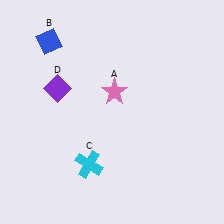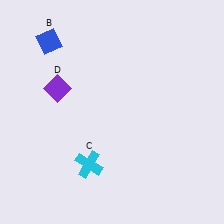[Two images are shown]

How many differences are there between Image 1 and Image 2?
There is 1 difference between the two images.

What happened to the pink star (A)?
The pink star (A) was removed in Image 2. It was in the top-right area of Image 1.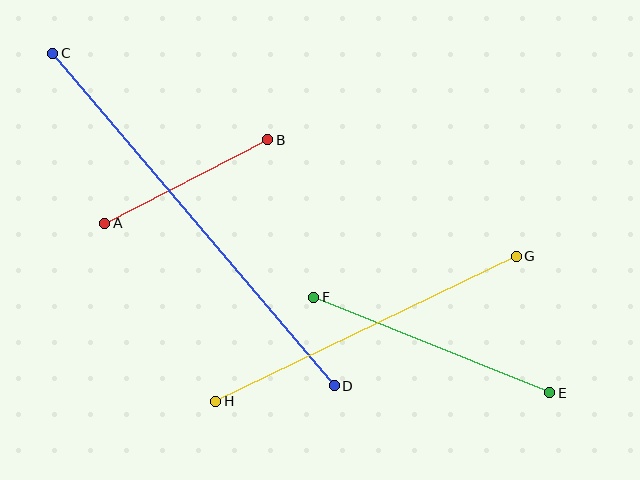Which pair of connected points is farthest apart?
Points C and D are farthest apart.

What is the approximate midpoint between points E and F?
The midpoint is at approximately (432, 345) pixels.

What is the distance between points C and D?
The distance is approximately 436 pixels.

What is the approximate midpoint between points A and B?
The midpoint is at approximately (186, 182) pixels.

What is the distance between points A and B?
The distance is approximately 183 pixels.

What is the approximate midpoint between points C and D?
The midpoint is at approximately (194, 220) pixels.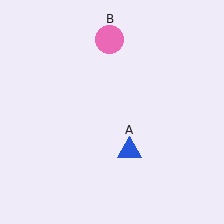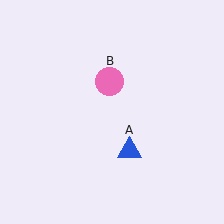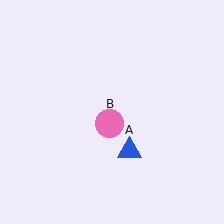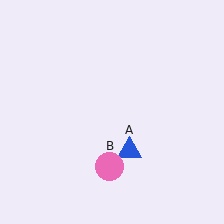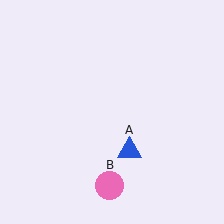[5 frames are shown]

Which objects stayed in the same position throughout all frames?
Blue triangle (object A) remained stationary.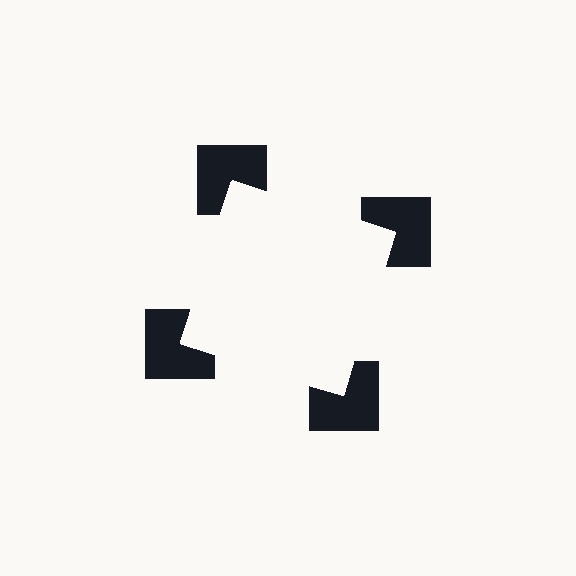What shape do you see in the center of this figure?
An illusory square — its edges are inferred from the aligned wedge cuts in the notched squares, not physically drawn.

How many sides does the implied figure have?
4 sides.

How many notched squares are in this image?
There are 4 — one at each vertex of the illusory square.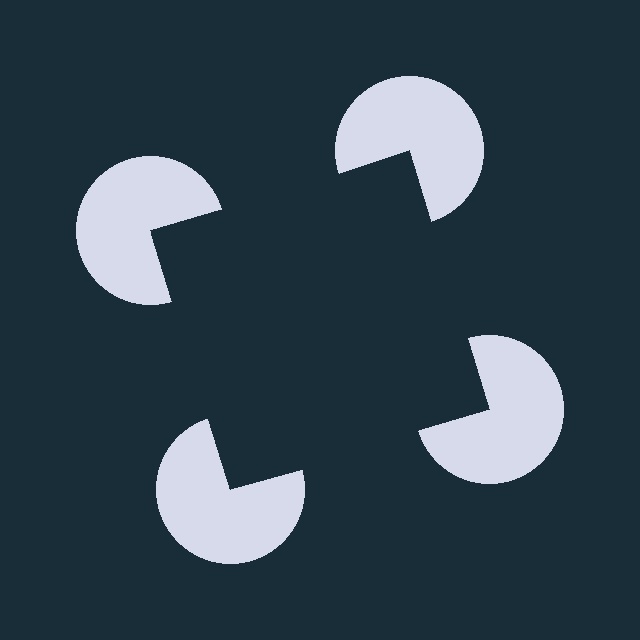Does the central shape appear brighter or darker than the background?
It typically appears slightly darker than the background, even though no actual brightness change is drawn.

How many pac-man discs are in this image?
There are 4 — one at each vertex of the illusory square.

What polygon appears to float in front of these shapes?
An illusory square — its edges are inferred from the aligned wedge cuts in the pac-man discs, not physically drawn.